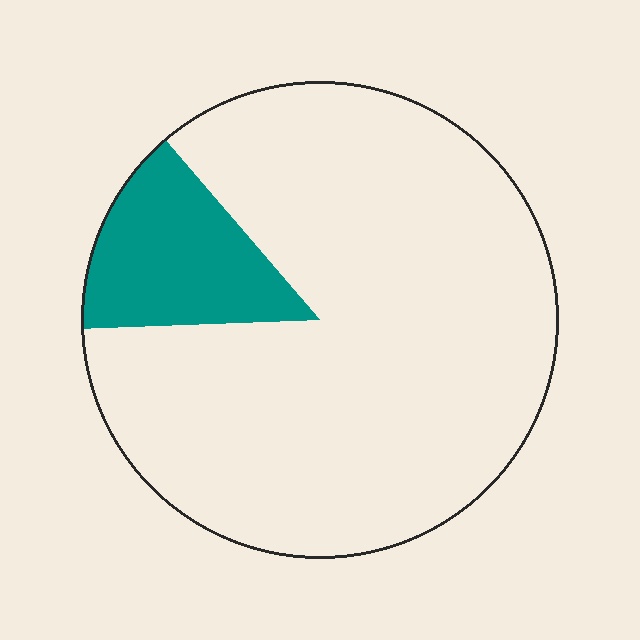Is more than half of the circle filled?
No.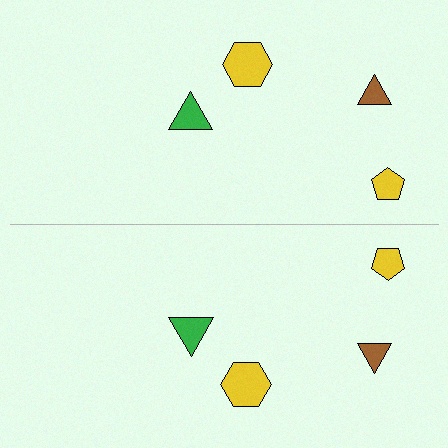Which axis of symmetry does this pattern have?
The pattern has a horizontal axis of symmetry running through the center of the image.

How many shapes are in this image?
There are 8 shapes in this image.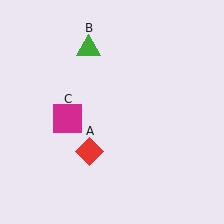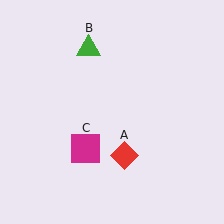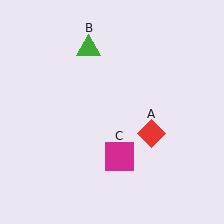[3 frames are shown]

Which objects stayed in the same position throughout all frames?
Green triangle (object B) remained stationary.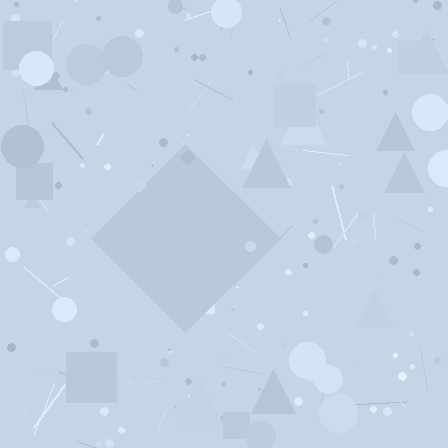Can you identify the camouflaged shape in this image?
The camouflaged shape is a diamond.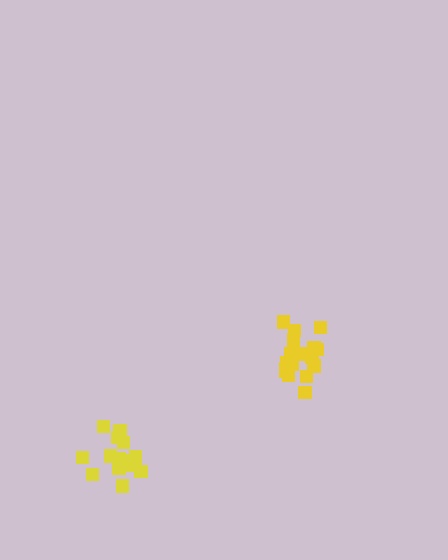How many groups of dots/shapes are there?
There are 2 groups.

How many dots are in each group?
Group 1: 15 dots, Group 2: 18 dots (33 total).